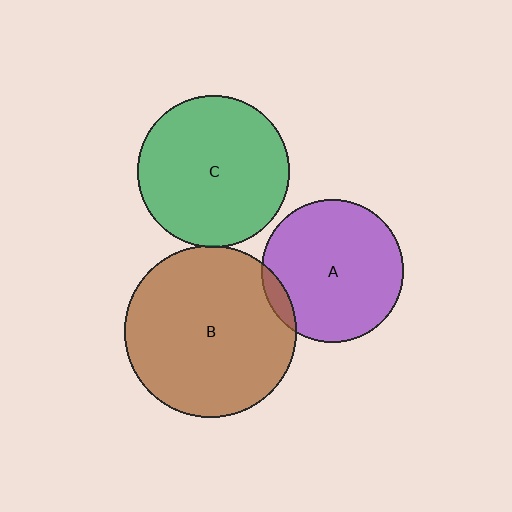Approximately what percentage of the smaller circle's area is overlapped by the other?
Approximately 5%.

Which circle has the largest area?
Circle B (brown).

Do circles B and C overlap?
Yes.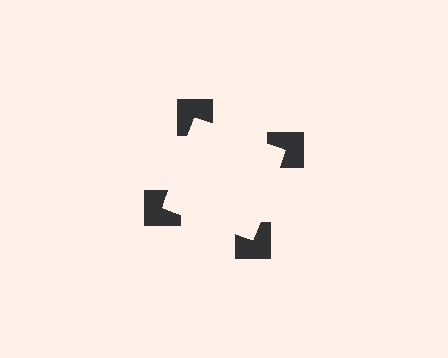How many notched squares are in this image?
There are 4 — one at each vertex of the illusory square.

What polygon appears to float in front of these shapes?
An illusory square — its edges are inferred from the aligned wedge cuts in the notched squares, not physically drawn.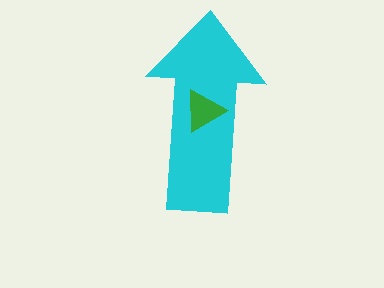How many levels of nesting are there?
2.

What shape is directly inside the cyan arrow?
The green triangle.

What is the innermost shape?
The green triangle.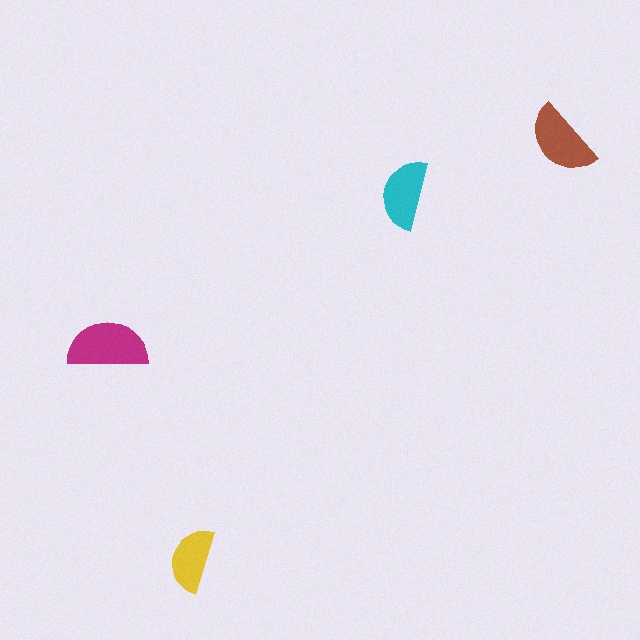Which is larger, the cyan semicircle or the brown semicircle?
The brown one.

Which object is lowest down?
The yellow semicircle is bottommost.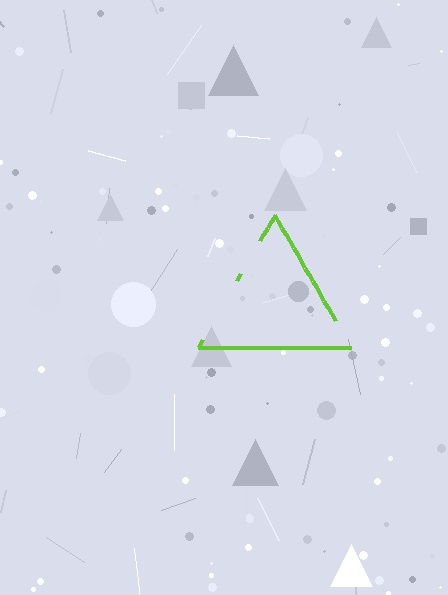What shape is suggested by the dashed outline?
The dashed outline suggests a triangle.